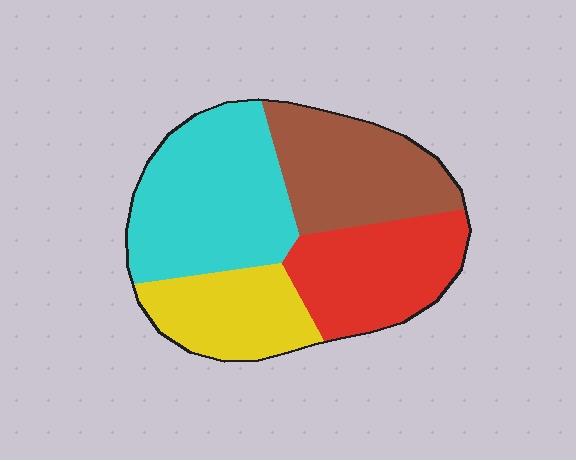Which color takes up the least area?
Yellow, at roughly 20%.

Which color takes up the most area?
Cyan, at roughly 35%.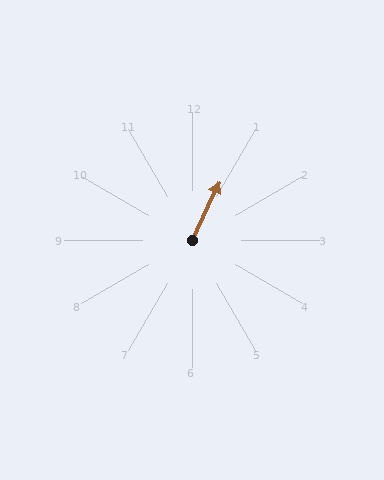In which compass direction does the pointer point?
Northeast.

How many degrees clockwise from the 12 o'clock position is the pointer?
Approximately 25 degrees.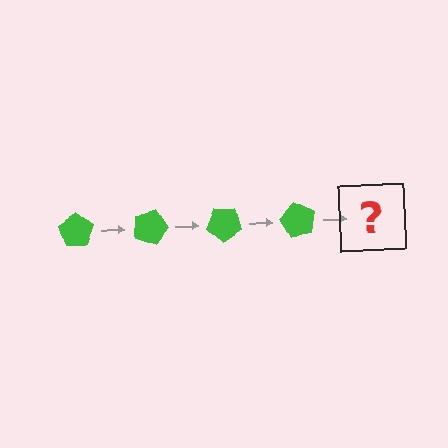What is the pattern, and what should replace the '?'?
The pattern is that the pentagon rotates 20 degrees each step. The '?' should be a green pentagon rotated 80 degrees.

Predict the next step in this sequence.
The next step is a green pentagon rotated 80 degrees.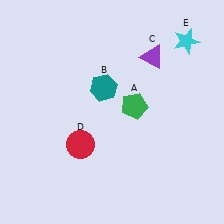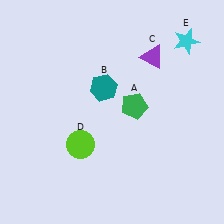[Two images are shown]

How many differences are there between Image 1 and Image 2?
There is 1 difference between the two images.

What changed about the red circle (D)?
In Image 1, D is red. In Image 2, it changed to lime.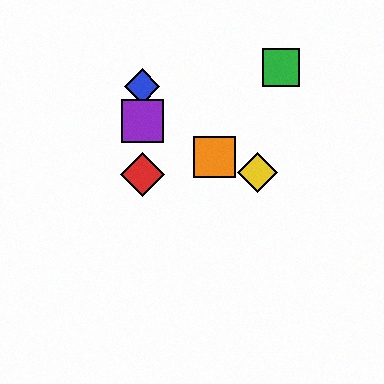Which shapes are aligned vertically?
The red diamond, the blue diamond, the purple square are aligned vertically.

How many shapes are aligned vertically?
3 shapes (the red diamond, the blue diamond, the purple square) are aligned vertically.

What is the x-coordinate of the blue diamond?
The blue diamond is at x≈142.